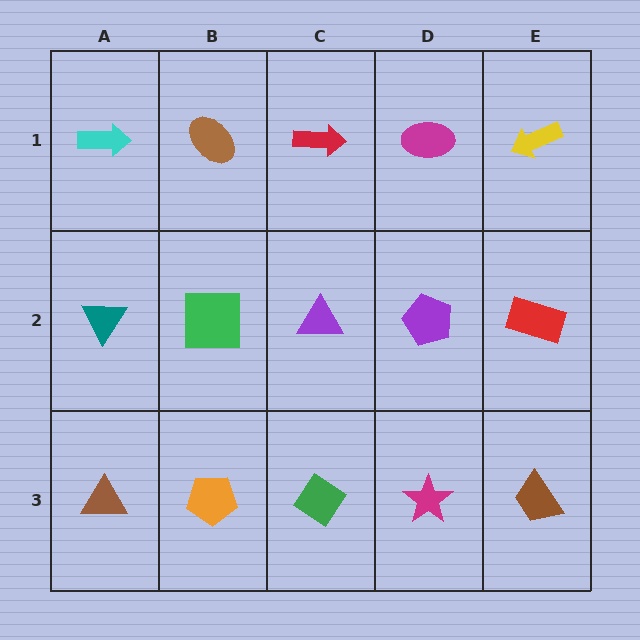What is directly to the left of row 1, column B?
A cyan arrow.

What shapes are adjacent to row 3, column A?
A teal triangle (row 2, column A), an orange pentagon (row 3, column B).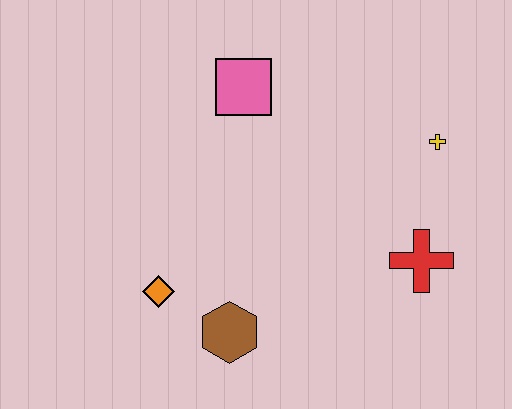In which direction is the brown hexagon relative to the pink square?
The brown hexagon is below the pink square.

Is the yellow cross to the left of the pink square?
No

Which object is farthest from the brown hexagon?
The yellow cross is farthest from the brown hexagon.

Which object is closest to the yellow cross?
The red cross is closest to the yellow cross.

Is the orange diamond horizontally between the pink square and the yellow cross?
No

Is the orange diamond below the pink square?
Yes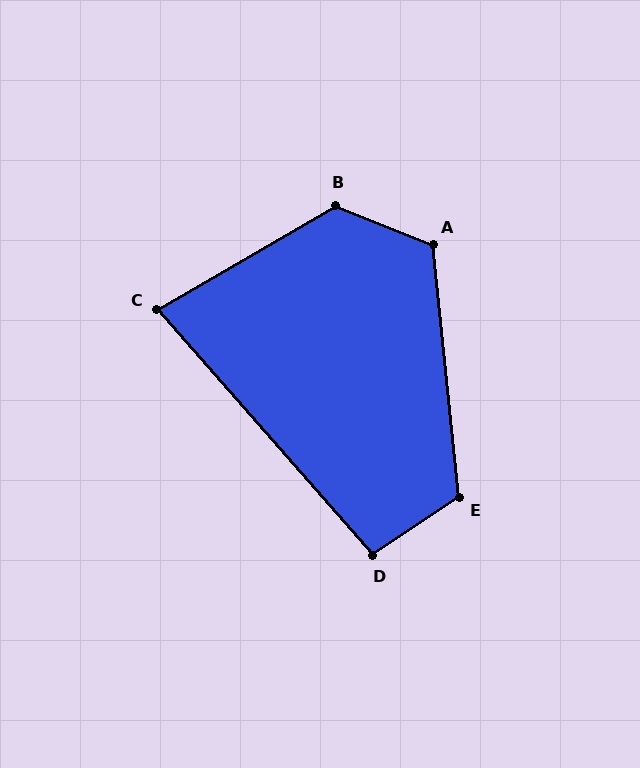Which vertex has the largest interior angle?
B, at approximately 128 degrees.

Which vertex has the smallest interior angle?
C, at approximately 79 degrees.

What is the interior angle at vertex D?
Approximately 97 degrees (obtuse).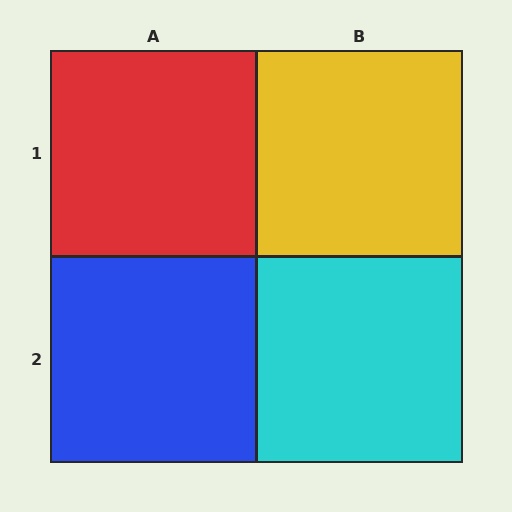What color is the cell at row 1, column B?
Yellow.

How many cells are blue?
1 cell is blue.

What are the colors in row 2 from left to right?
Blue, cyan.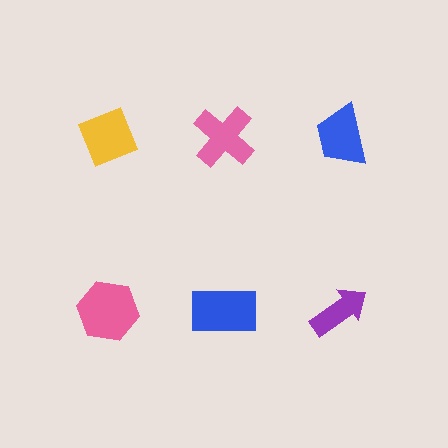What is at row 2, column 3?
A purple arrow.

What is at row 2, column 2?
A blue rectangle.